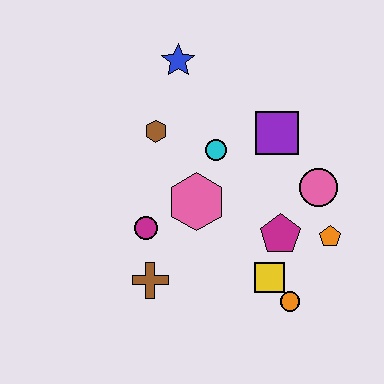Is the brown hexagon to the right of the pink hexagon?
No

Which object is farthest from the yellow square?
The blue star is farthest from the yellow square.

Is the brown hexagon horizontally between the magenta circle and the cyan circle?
Yes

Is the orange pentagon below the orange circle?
No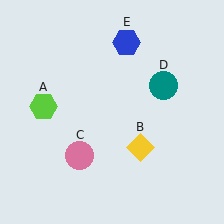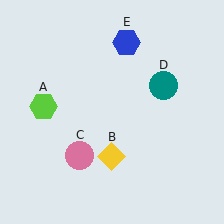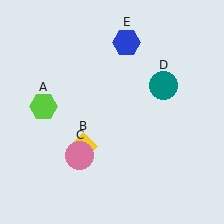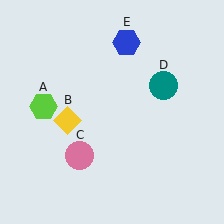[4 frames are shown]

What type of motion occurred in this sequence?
The yellow diamond (object B) rotated clockwise around the center of the scene.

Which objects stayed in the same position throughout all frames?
Lime hexagon (object A) and pink circle (object C) and teal circle (object D) and blue hexagon (object E) remained stationary.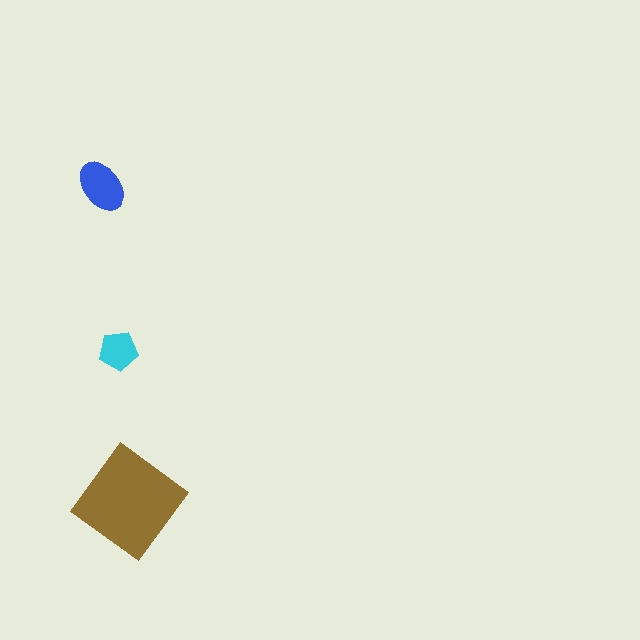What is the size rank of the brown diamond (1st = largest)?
1st.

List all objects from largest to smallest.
The brown diamond, the blue ellipse, the cyan pentagon.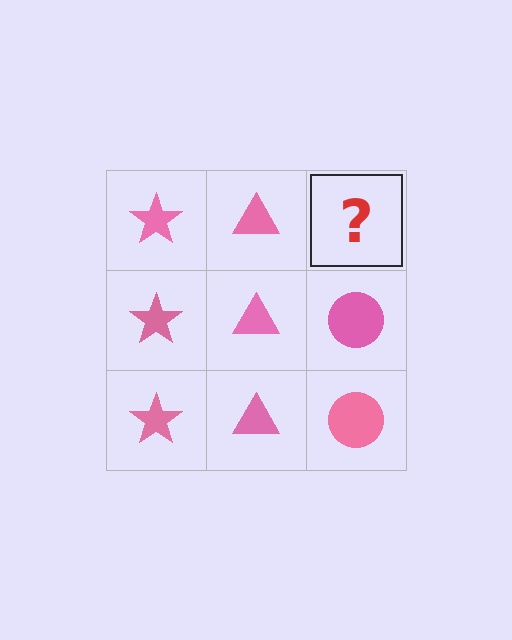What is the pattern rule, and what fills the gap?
The rule is that each column has a consistent shape. The gap should be filled with a pink circle.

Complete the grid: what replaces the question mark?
The question mark should be replaced with a pink circle.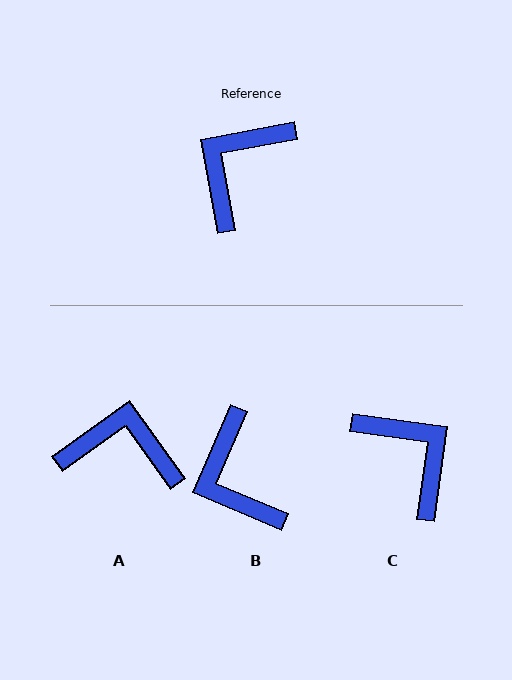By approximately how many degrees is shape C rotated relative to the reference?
Approximately 108 degrees clockwise.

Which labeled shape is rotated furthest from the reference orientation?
C, about 108 degrees away.